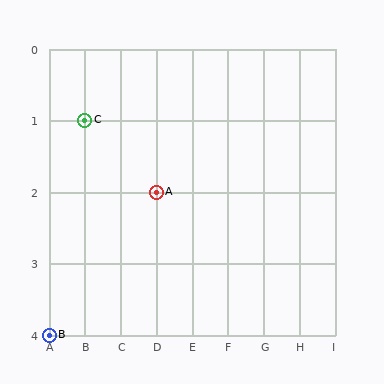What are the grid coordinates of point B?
Point B is at grid coordinates (A, 4).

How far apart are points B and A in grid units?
Points B and A are 3 columns and 2 rows apart (about 3.6 grid units diagonally).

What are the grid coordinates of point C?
Point C is at grid coordinates (B, 1).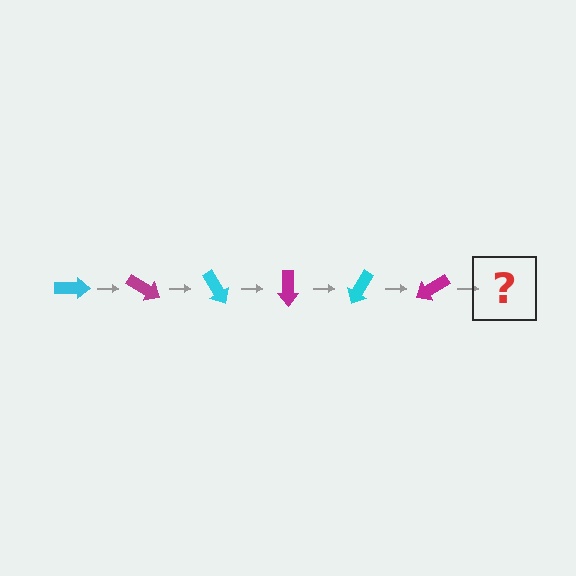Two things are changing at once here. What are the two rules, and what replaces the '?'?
The two rules are that it rotates 30 degrees each step and the color cycles through cyan and magenta. The '?' should be a cyan arrow, rotated 180 degrees from the start.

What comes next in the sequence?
The next element should be a cyan arrow, rotated 180 degrees from the start.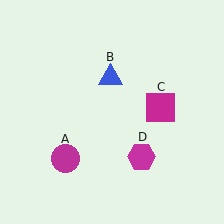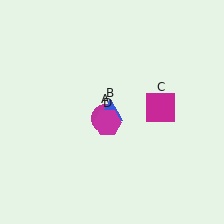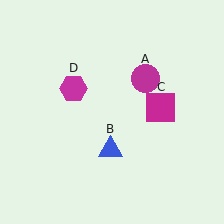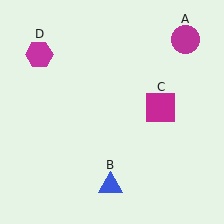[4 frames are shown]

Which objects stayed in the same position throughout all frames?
Magenta square (object C) remained stationary.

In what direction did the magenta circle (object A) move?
The magenta circle (object A) moved up and to the right.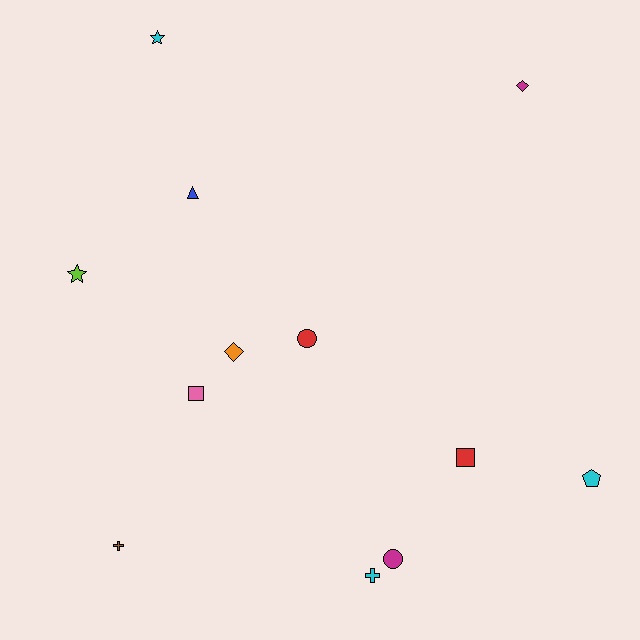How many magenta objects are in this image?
There are 2 magenta objects.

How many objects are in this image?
There are 12 objects.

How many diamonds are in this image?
There are 2 diamonds.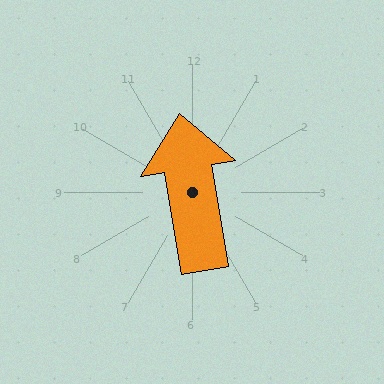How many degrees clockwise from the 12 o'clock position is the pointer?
Approximately 351 degrees.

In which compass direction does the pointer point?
North.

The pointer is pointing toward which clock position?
Roughly 12 o'clock.